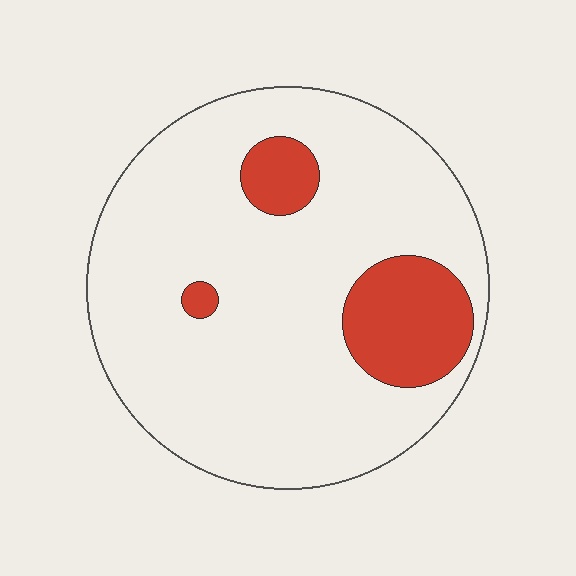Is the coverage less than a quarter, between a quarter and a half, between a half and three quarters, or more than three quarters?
Less than a quarter.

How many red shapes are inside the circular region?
3.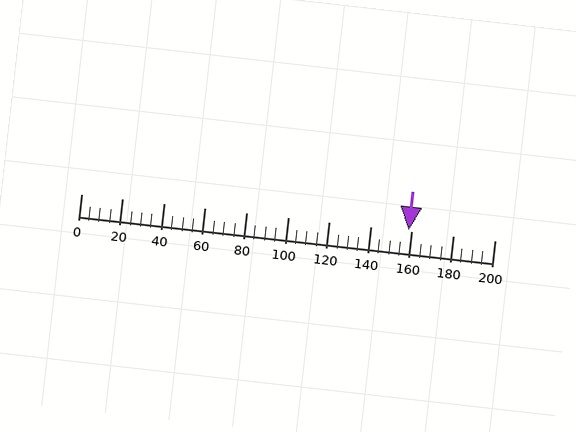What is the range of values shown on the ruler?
The ruler shows values from 0 to 200.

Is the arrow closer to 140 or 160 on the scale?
The arrow is closer to 160.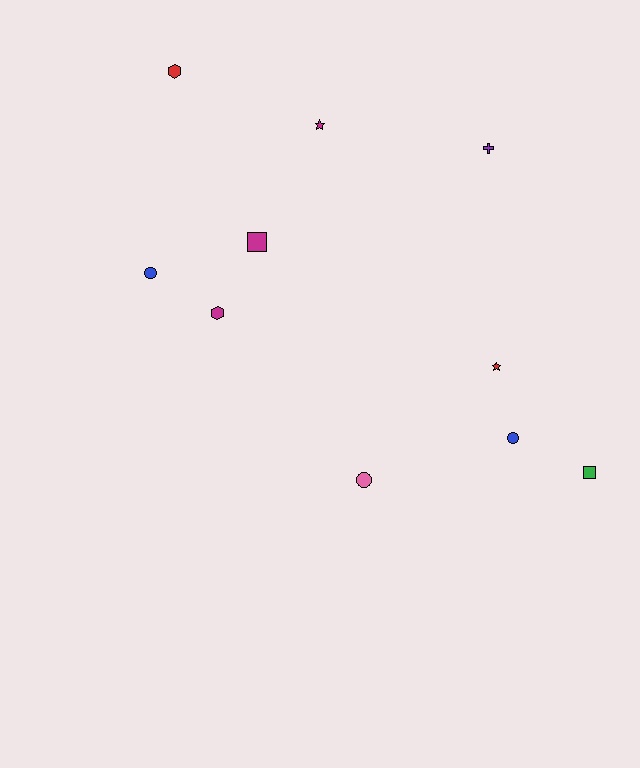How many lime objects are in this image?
There are no lime objects.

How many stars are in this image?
There are 2 stars.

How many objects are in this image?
There are 10 objects.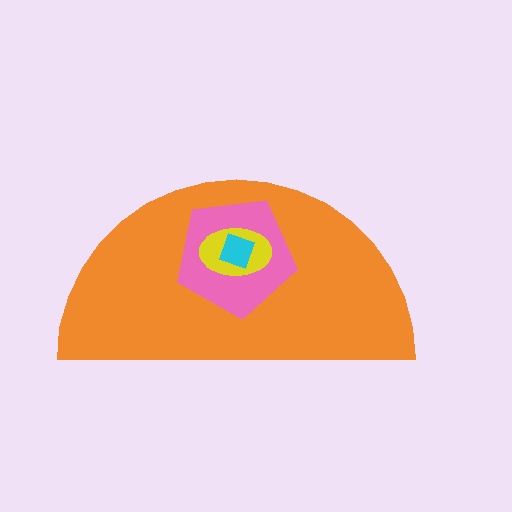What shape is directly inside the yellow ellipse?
The cyan diamond.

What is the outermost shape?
The orange semicircle.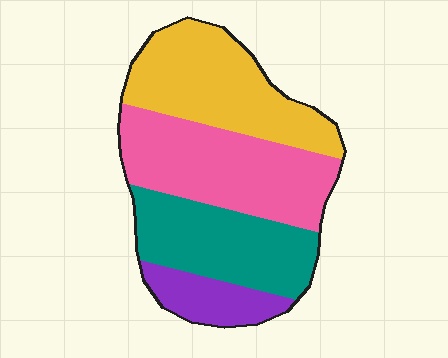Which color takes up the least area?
Purple, at roughly 10%.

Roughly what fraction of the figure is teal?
Teal covers 26% of the figure.